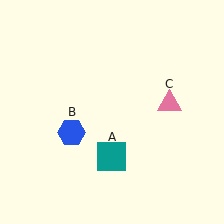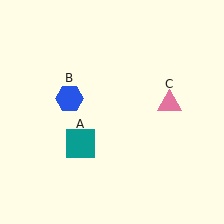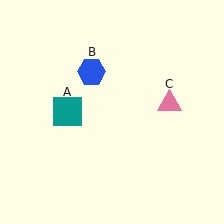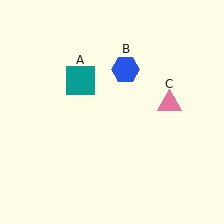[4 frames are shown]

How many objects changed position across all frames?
2 objects changed position: teal square (object A), blue hexagon (object B).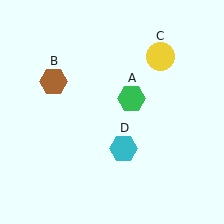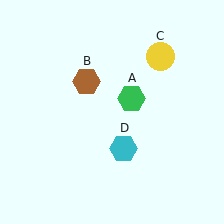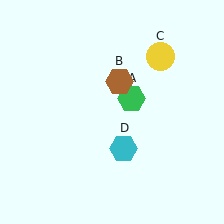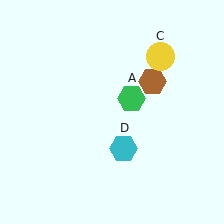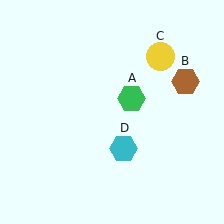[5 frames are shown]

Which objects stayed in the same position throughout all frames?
Green hexagon (object A) and yellow circle (object C) and cyan hexagon (object D) remained stationary.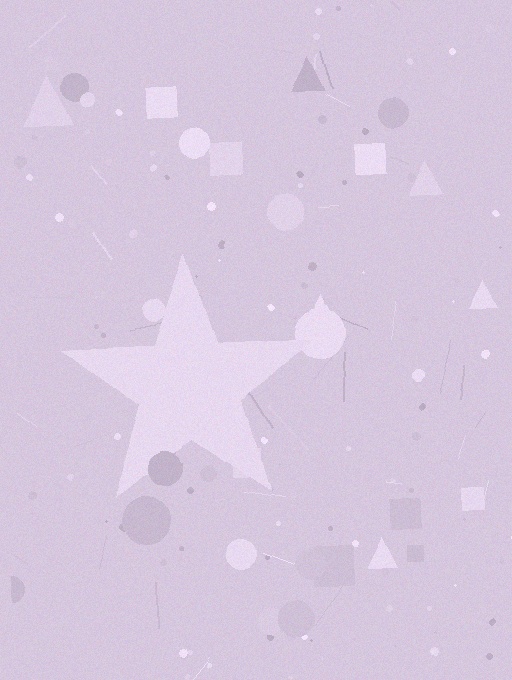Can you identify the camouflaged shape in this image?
The camouflaged shape is a star.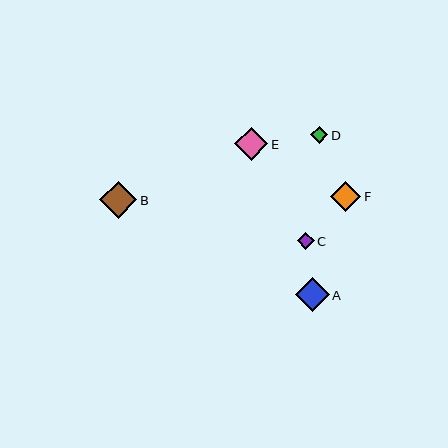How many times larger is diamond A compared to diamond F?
Diamond A is approximately 1.1 times the size of diamond F.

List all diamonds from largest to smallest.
From largest to smallest: B, A, E, F, C, D.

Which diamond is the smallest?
Diamond D is the smallest with a size of approximately 17 pixels.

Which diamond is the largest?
Diamond B is the largest with a size of approximately 37 pixels.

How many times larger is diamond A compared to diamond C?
Diamond A is approximately 2.0 times the size of diamond C.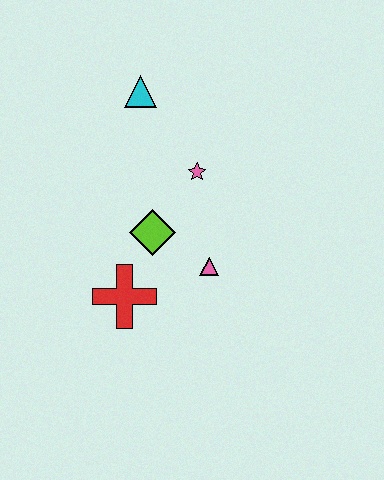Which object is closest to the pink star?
The lime diamond is closest to the pink star.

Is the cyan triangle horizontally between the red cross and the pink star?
Yes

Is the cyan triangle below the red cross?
No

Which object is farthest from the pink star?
The red cross is farthest from the pink star.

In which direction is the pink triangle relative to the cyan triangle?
The pink triangle is below the cyan triangle.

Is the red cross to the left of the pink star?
Yes